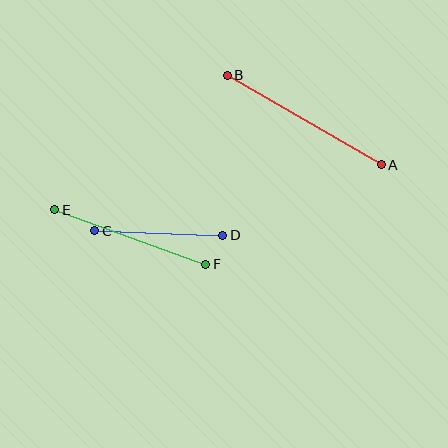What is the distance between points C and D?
The distance is approximately 128 pixels.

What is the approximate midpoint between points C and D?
The midpoint is at approximately (159, 233) pixels.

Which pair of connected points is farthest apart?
Points A and B are farthest apart.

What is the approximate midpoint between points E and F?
The midpoint is at approximately (130, 237) pixels.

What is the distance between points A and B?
The distance is approximately 178 pixels.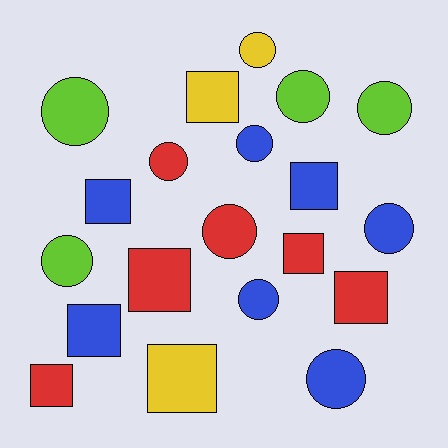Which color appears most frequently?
Blue, with 7 objects.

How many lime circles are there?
There are 4 lime circles.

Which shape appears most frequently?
Circle, with 11 objects.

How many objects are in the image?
There are 20 objects.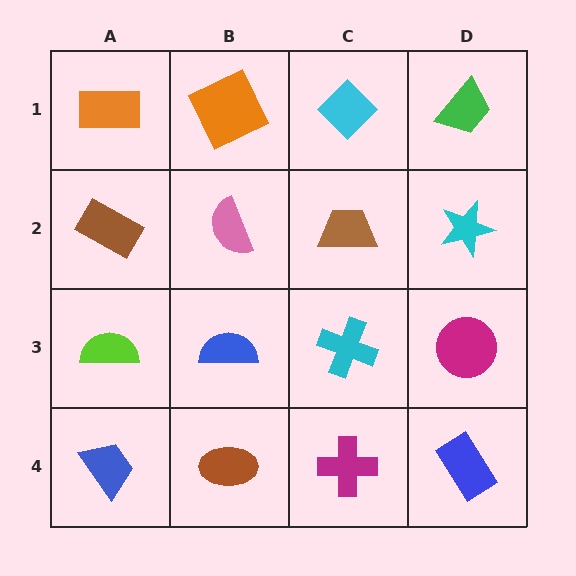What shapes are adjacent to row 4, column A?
A lime semicircle (row 3, column A), a brown ellipse (row 4, column B).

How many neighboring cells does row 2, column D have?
3.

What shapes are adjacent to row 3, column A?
A brown rectangle (row 2, column A), a blue trapezoid (row 4, column A), a blue semicircle (row 3, column B).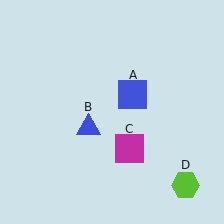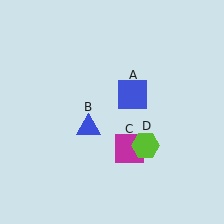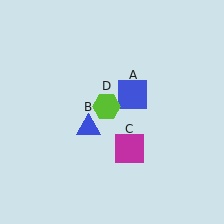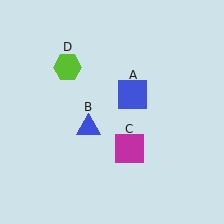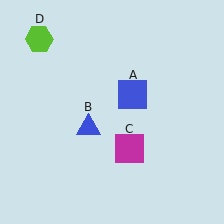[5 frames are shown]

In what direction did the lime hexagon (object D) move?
The lime hexagon (object D) moved up and to the left.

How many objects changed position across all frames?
1 object changed position: lime hexagon (object D).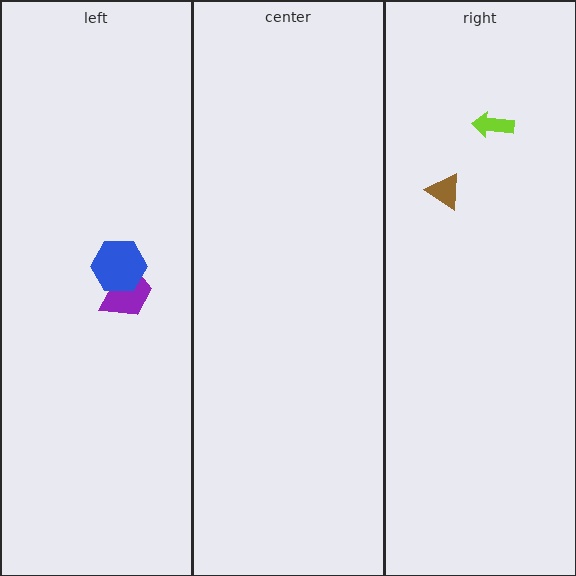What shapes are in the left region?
The purple trapezoid, the blue hexagon.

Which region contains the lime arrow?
The right region.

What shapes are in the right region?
The brown triangle, the lime arrow.